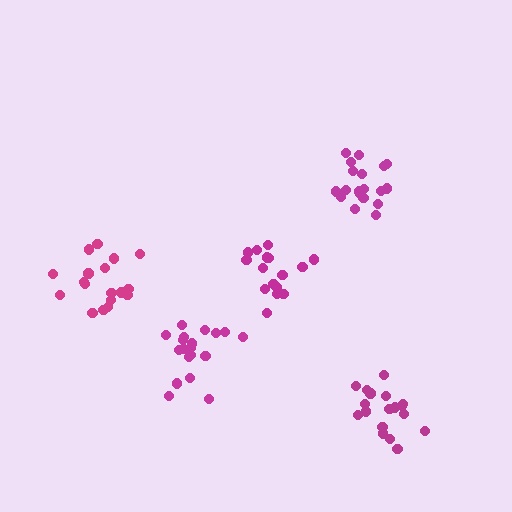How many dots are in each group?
Group 1: 19 dots, Group 2: 19 dots, Group 3: 16 dots, Group 4: 19 dots, Group 5: 18 dots (91 total).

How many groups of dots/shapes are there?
There are 5 groups.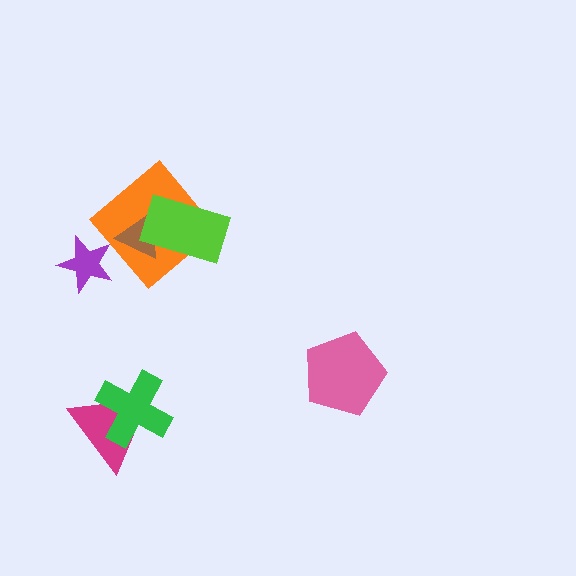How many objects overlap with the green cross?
1 object overlaps with the green cross.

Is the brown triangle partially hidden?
Yes, it is partially covered by another shape.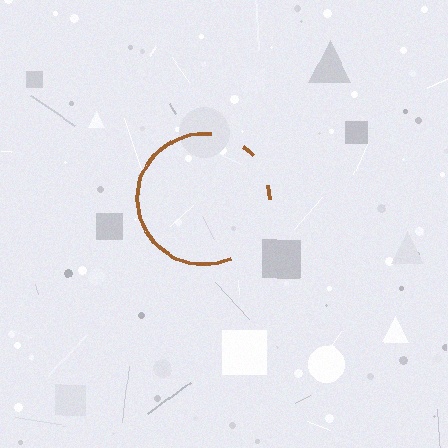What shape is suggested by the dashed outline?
The dashed outline suggests a circle.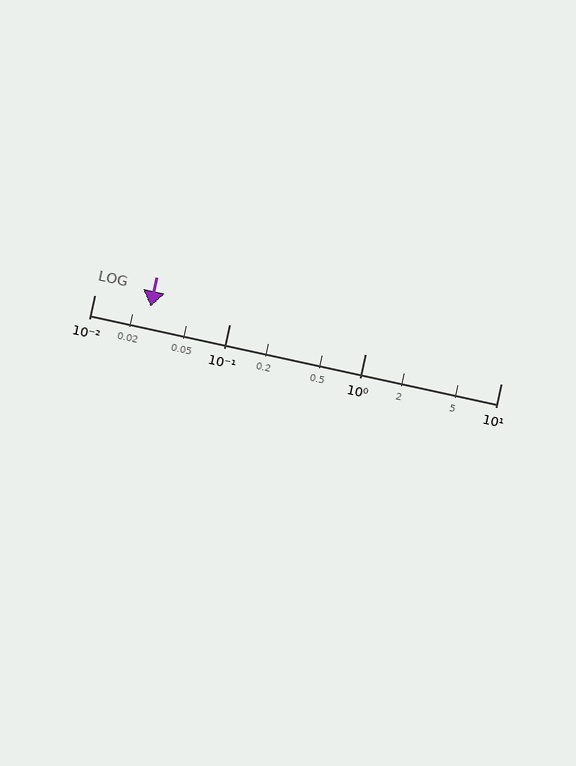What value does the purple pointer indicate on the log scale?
The pointer indicates approximately 0.026.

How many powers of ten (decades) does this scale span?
The scale spans 3 decades, from 0.01 to 10.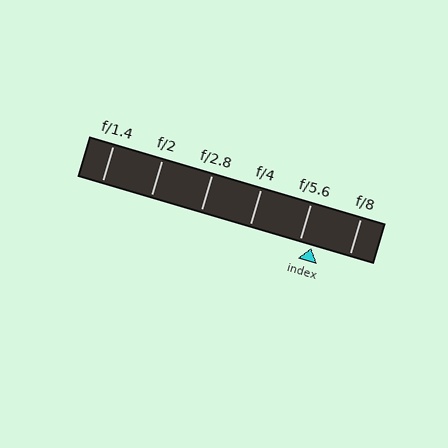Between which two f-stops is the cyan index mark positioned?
The index mark is between f/5.6 and f/8.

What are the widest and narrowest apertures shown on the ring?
The widest aperture shown is f/1.4 and the narrowest is f/8.